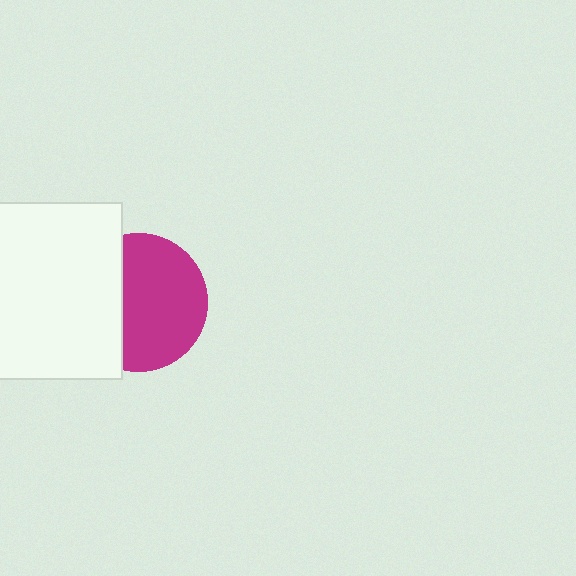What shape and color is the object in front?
The object in front is a white square.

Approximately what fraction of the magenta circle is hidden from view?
Roughly 36% of the magenta circle is hidden behind the white square.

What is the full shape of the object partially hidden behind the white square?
The partially hidden object is a magenta circle.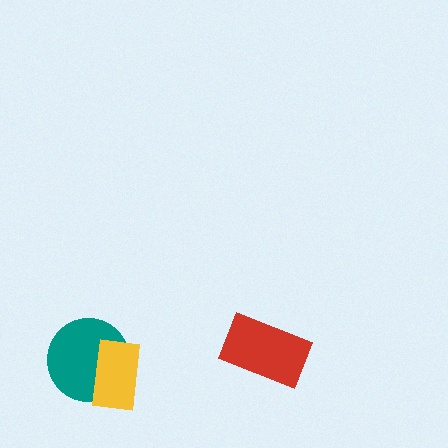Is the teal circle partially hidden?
Yes, it is partially covered by another shape.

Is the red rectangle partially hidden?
No, no other shape covers it.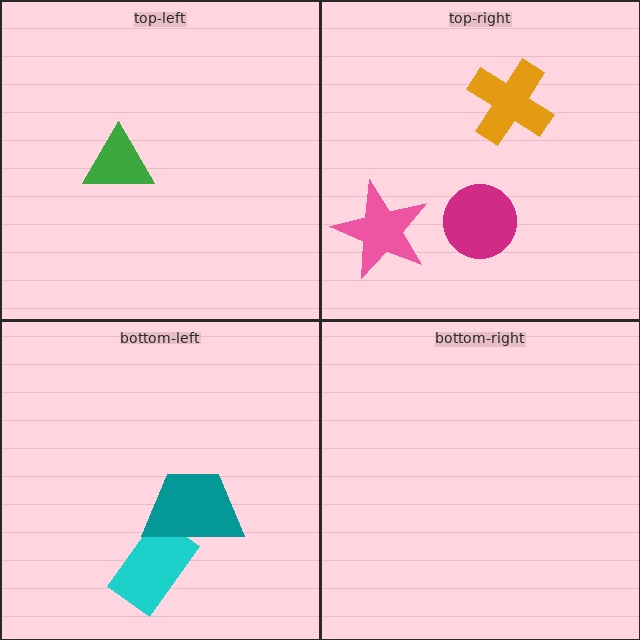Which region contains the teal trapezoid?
The bottom-left region.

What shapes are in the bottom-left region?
The cyan rectangle, the teal trapezoid.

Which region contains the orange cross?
The top-right region.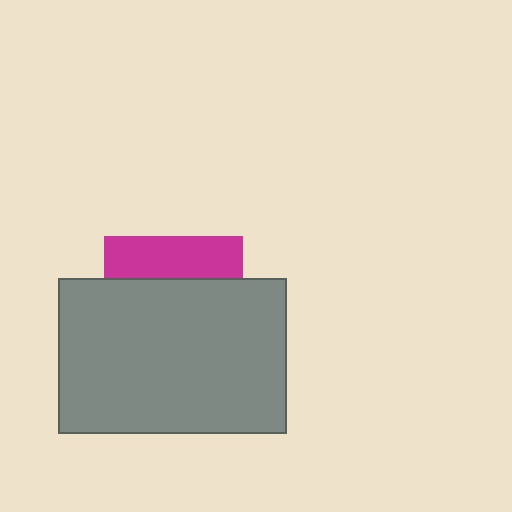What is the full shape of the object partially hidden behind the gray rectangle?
The partially hidden object is a magenta square.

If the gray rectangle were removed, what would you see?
You would see the complete magenta square.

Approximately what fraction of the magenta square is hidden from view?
Roughly 70% of the magenta square is hidden behind the gray rectangle.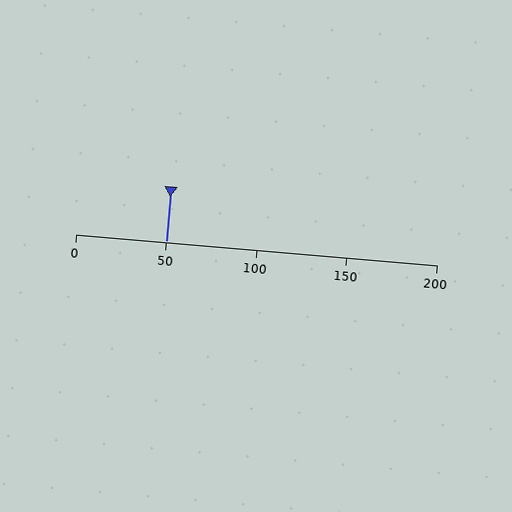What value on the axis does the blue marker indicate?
The marker indicates approximately 50.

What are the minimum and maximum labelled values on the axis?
The axis runs from 0 to 200.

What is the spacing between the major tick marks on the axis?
The major ticks are spaced 50 apart.